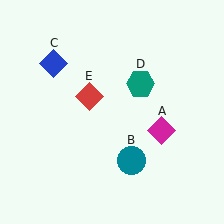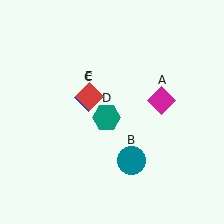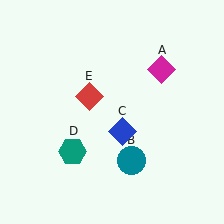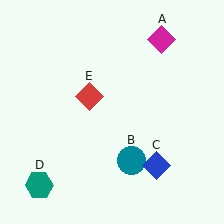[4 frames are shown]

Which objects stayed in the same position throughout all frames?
Teal circle (object B) and red diamond (object E) remained stationary.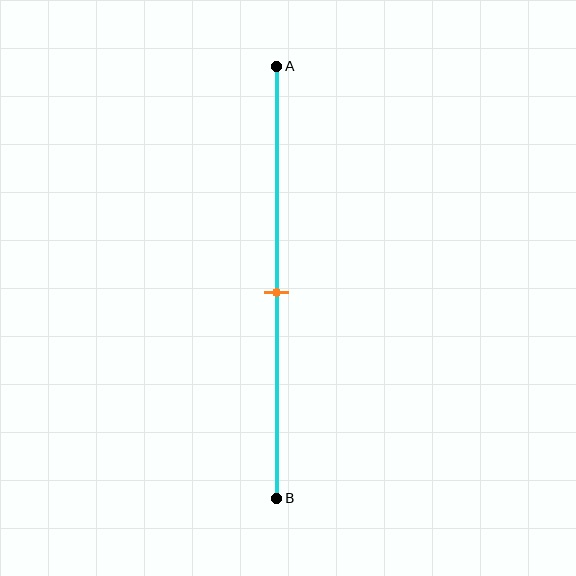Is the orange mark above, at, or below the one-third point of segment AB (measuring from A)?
The orange mark is below the one-third point of segment AB.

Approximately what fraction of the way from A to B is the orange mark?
The orange mark is approximately 50% of the way from A to B.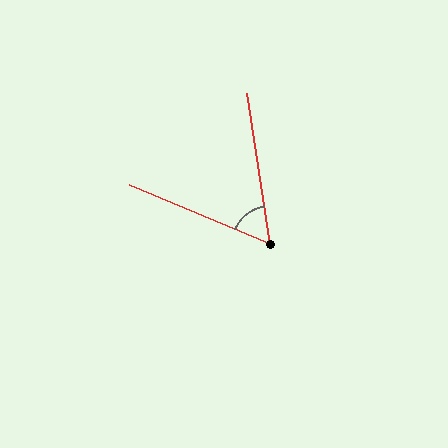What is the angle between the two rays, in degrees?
Approximately 59 degrees.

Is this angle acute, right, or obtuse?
It is acute.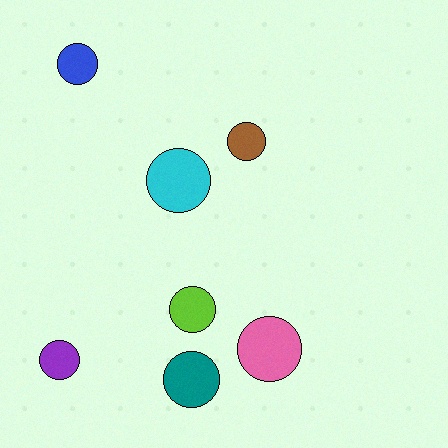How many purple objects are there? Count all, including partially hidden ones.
There is 1 purple object.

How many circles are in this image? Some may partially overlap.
There are 7 circles.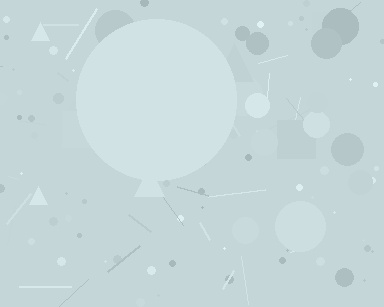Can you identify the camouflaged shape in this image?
The camouflaged shape is a circle.